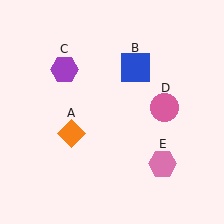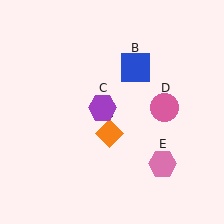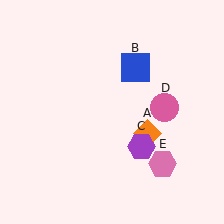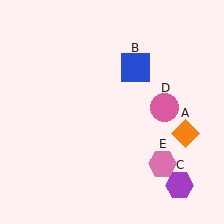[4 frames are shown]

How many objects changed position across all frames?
2 objects changed position: orange diamond (object A), purple hexagon (object C).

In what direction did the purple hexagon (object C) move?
The purple hexagon (object C) moved down and to the right.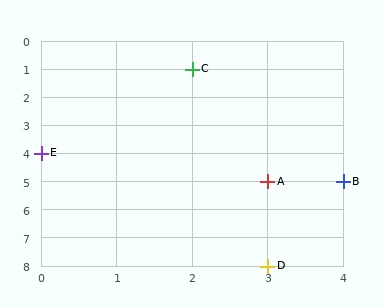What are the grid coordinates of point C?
Point C is at grid coordinates (2, 1).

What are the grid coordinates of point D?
Point D is at grid coordinates (3, 8).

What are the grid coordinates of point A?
Point A is at grid coordinates (3, 5).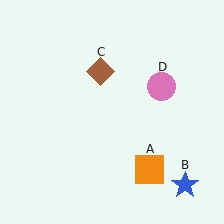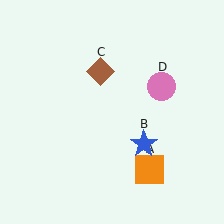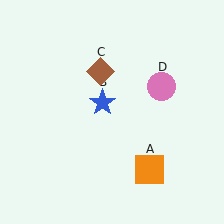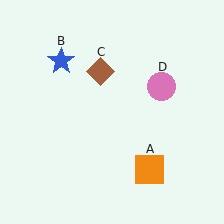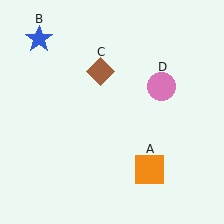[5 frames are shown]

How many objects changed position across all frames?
1 object changed position: blue star (object B).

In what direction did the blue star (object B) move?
The blue star (object B) moved up and to the left.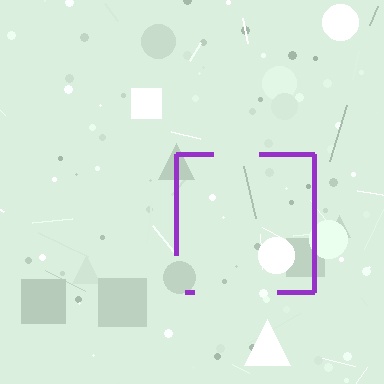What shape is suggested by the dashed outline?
The dashed outline suggests a square.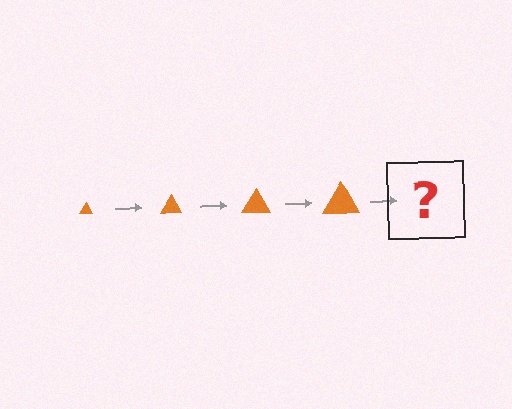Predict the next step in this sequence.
The next step is an orange triangle, larger than the previous one.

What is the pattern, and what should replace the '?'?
The pattern is that the triangle gets progressively larger each step. The '?' should be an orange triangle, larger than the previous one.